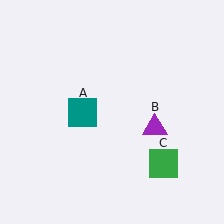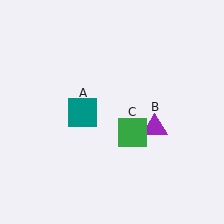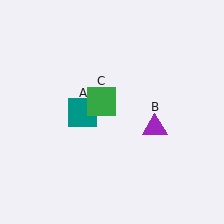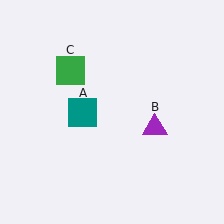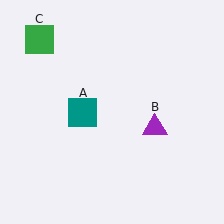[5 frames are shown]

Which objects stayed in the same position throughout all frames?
Teal square (object A) and purple triangle (object B) remained stationary.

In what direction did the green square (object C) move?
The green square (object C) moved up and to the left.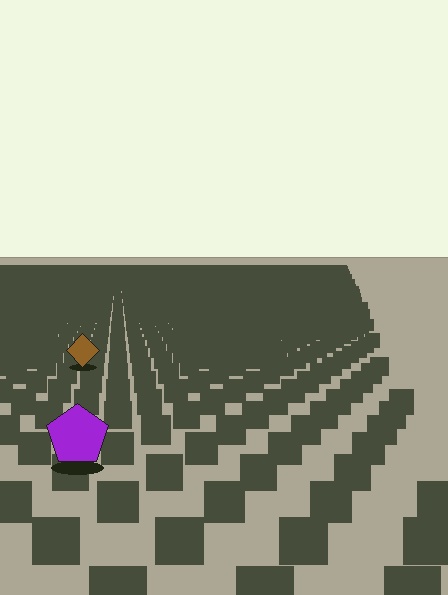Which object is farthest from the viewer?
The brown diamond is farthest from the viewer. It appears smaller and the ground texture around it is denser.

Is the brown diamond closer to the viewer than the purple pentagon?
No. The purple pentagon is closer — you can tell from the texture gradient: the ground texture is coarser near it.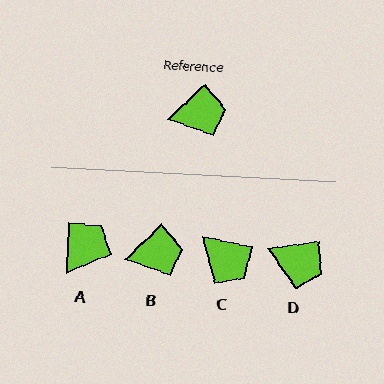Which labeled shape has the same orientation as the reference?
B.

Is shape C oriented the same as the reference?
No, it is off by about 55 degrees.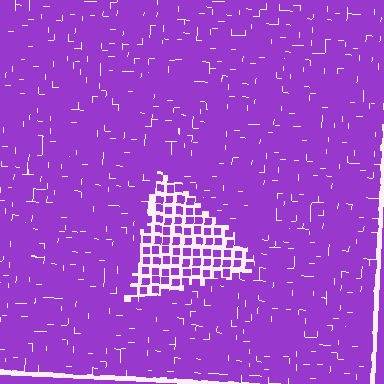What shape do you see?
I see a triangle.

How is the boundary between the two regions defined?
The boundary is defined by a change in element density (approximately 2.3x ratio). All elements are the same color, size, and shape.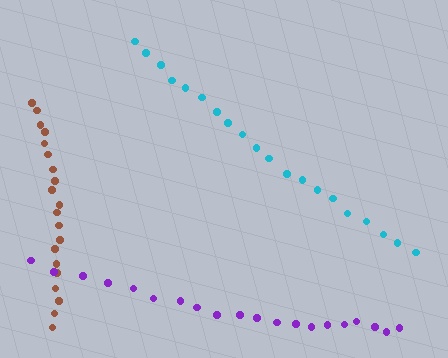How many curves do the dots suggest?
There are 3 distinct paths.